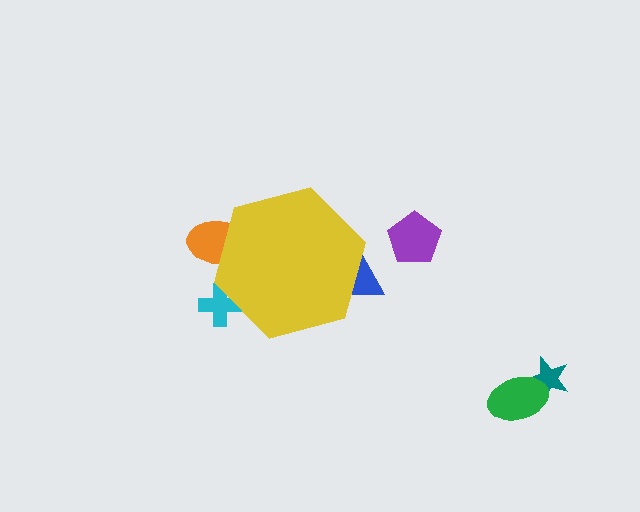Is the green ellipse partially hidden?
No, the green ellipse is fully visible.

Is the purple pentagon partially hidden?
No, the purple pentagon is fully visible.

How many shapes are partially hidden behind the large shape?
3 shapes are partially hidden.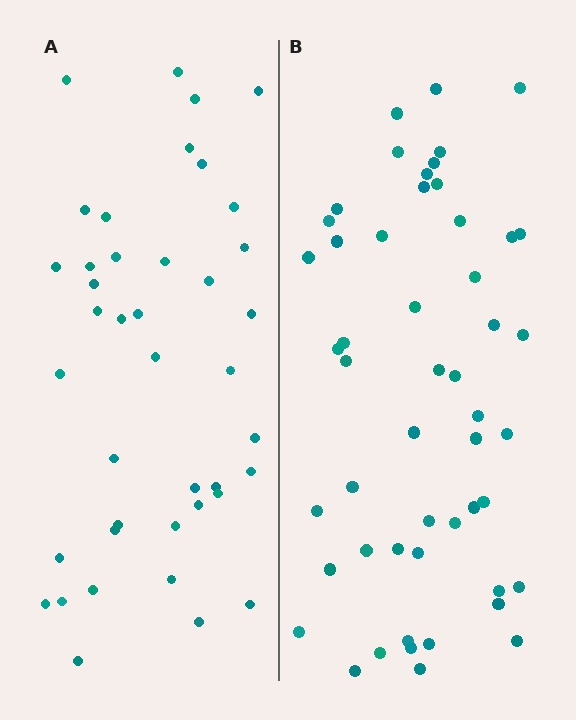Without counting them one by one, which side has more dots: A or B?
Region B (the right region) has more dots.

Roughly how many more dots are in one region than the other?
Region B has roughly 10 or so more dots than region A.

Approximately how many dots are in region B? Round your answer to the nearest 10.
About 50 dots. (The exact count is 51, which rounds to 50.)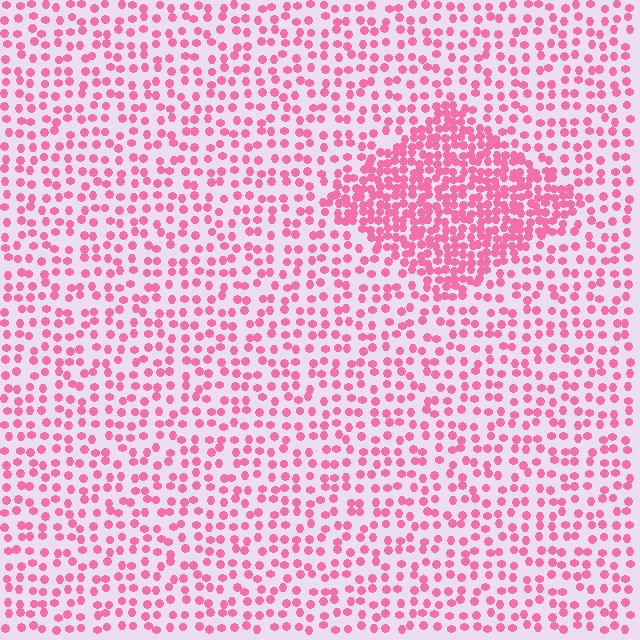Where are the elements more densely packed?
The elements are more densely packed inside the diamond boundary.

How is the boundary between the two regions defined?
The boundary is defined by a change in element density (approximately 2.3x ratio). All elements are the same color, size, and shape.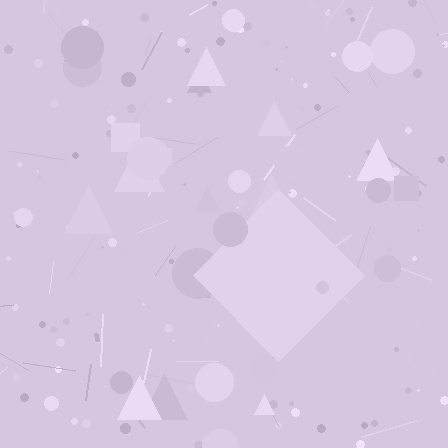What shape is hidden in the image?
A diamond is hidden in the image.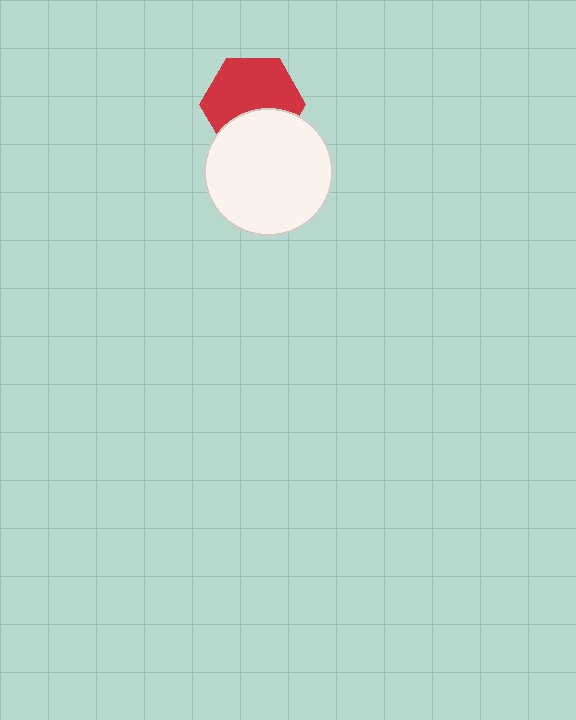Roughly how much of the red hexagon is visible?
About half of it is visible (roughly 64%).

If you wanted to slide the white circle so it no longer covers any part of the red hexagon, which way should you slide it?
Slide it down — that is the most direct way to separate the two shapes.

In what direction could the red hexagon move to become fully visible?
The red hexagon could move up. That would shift it out from behind the white circle entirely.